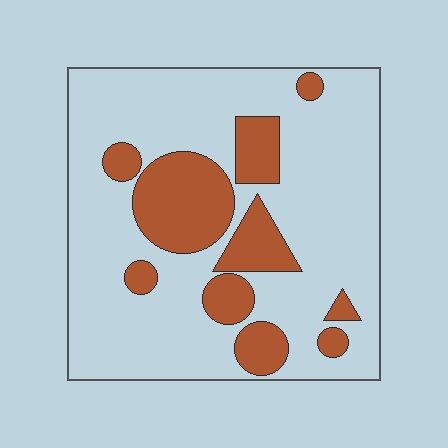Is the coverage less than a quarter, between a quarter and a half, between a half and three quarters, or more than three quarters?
Less than a quarter.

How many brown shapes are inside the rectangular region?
10.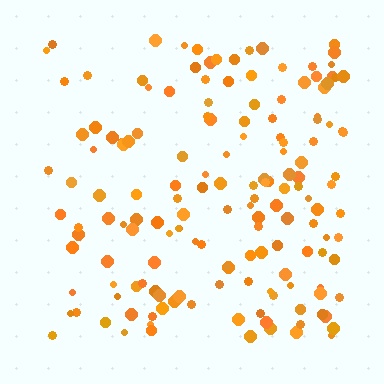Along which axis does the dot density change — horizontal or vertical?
Horizontal.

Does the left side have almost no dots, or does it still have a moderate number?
Still a moderate number, just noticeably fewer than the right.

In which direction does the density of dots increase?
From left to right, with the right side densest.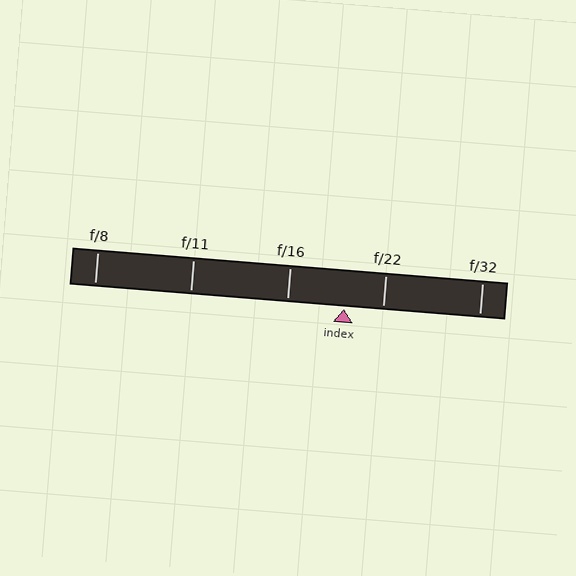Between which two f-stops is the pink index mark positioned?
The index mark is between f/16 and f/22.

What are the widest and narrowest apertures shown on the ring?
The widest aperture shown is f/8 and the narrowest is f/32.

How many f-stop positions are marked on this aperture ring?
There are 5 f-stop positions marked.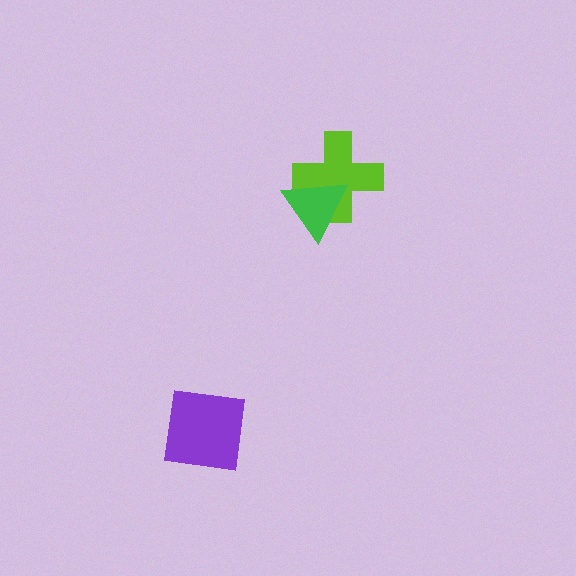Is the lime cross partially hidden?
Yes, it is partially covered by another shape.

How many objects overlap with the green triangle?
1 object overlaps with the green triangle.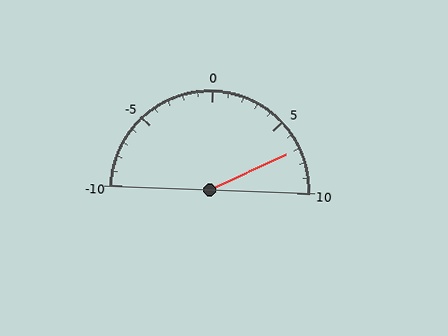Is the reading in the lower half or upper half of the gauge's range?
The reading is in the upper half of the range (-10 to 10).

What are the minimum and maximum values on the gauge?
The gauge ranges from -10 to 10.